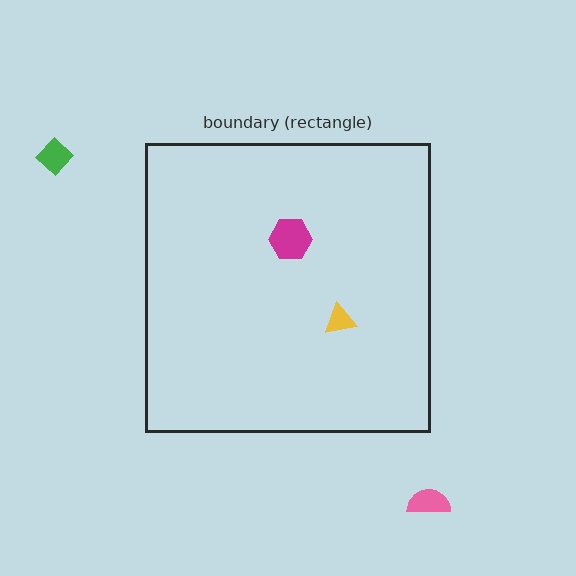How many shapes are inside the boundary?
2 inside, 2 outside.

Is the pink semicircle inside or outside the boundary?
Outside.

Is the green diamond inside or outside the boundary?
Outside.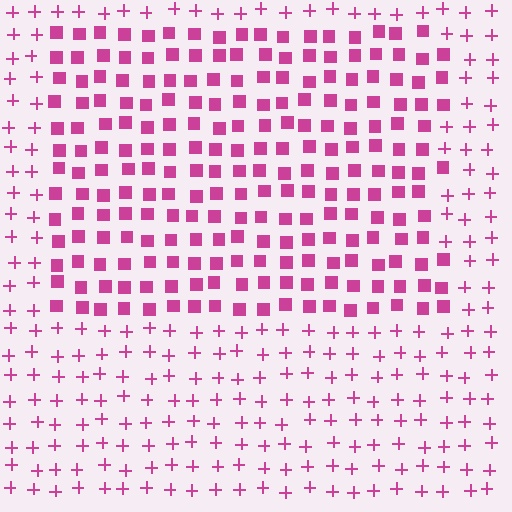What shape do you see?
I see a rectangle.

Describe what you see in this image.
The image is filled with small magenta elements arranged in a uniform grid. A rectangle-shaped region contains squares, while the surrounding area contains plus signs. The boundary is defined purely by the change in element shape.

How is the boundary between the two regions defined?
The boundary is defined by a change in element shape: squares inside vs. plus signs outside. All elements share the same color and spacing.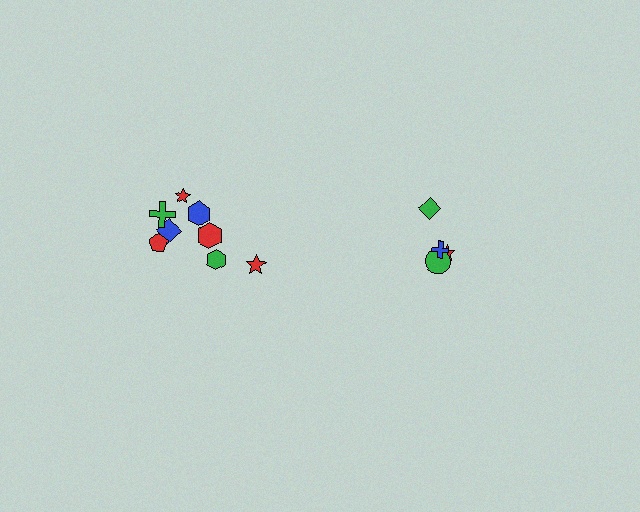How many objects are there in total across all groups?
There are 12 objects.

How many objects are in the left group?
There are 8 objects.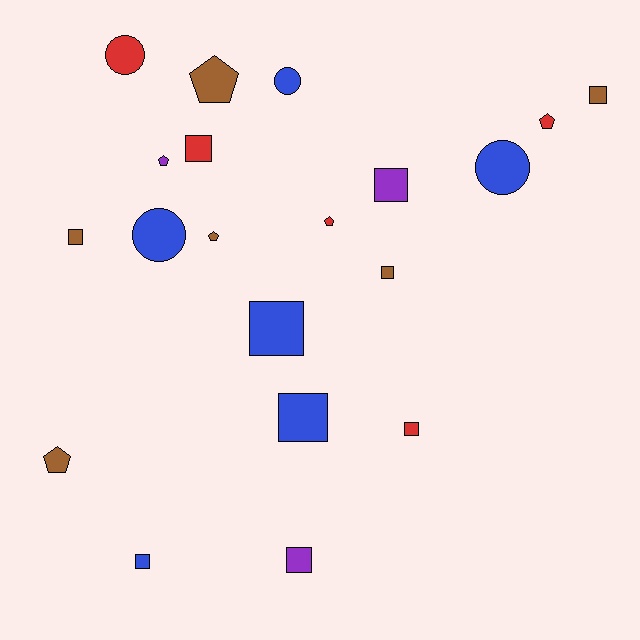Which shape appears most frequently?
Square, with 10 objects.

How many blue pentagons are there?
There are no blue pentagons.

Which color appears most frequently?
Blue, with 6 objects.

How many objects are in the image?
There are 20 objects.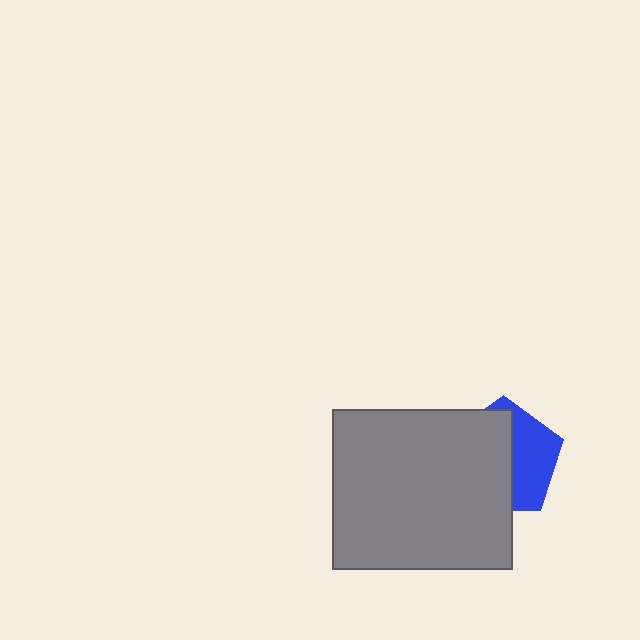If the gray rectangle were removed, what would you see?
You would see the complete blue pentagon.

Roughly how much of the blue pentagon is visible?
A small part of it is visible (roughly 41%).